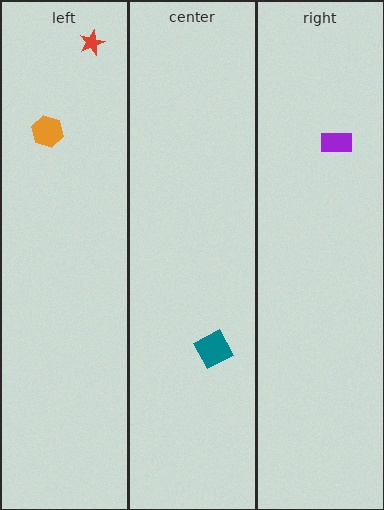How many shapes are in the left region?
2.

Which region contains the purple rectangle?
The right region.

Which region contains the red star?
The left region.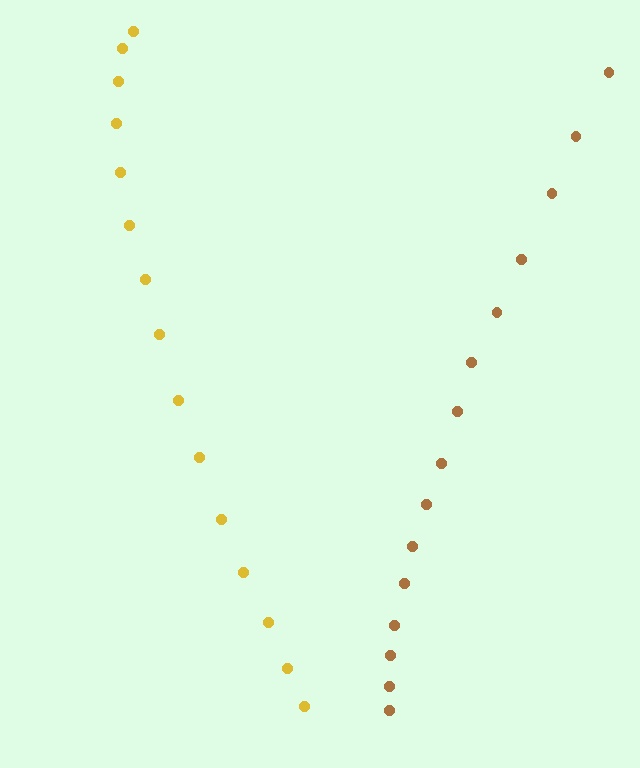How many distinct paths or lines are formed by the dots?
There are 2 distinct paths.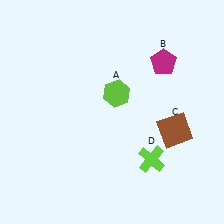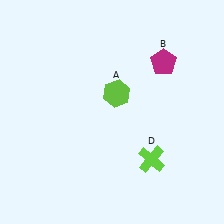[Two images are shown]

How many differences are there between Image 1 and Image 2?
There is 1 difference between the two images.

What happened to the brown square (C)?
The brown square (C) was removed in Image 2. It was in the bottom-right area of Image 1.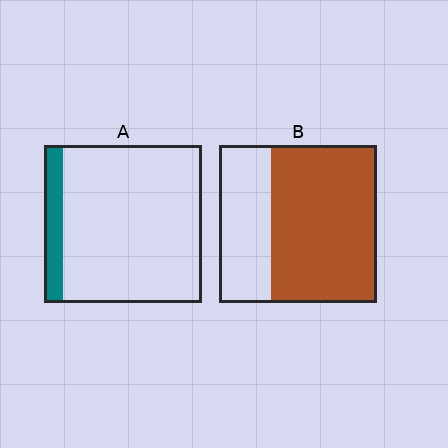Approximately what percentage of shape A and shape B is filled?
A is approximately 10% and B is approximately 65%.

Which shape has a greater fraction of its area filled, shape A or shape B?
Shape B.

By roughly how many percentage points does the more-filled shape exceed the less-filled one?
By roughly 55 percentage points (B over A).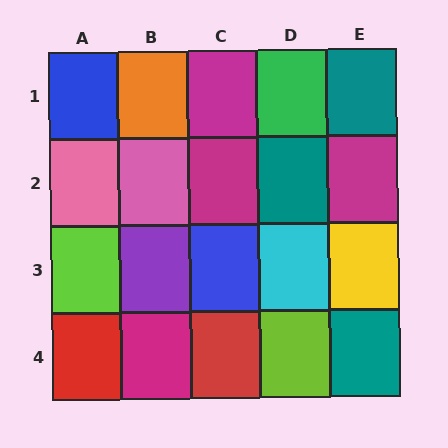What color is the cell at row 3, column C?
Blue.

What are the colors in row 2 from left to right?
Pink, pink, magenta, teal, magenta.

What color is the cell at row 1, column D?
Green.